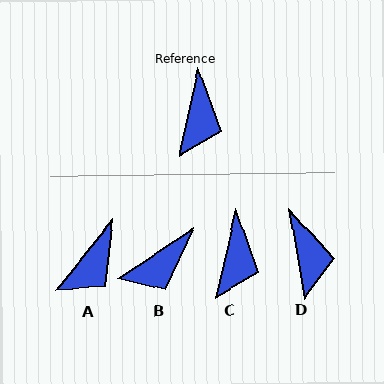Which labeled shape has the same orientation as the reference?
C.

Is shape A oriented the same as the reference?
No, it is off by about 26 degrees.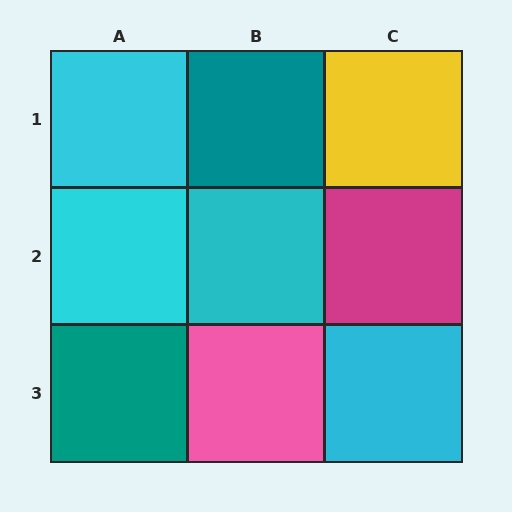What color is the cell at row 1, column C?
Yellow.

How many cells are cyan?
4 cells are cyan.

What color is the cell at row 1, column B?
Teal.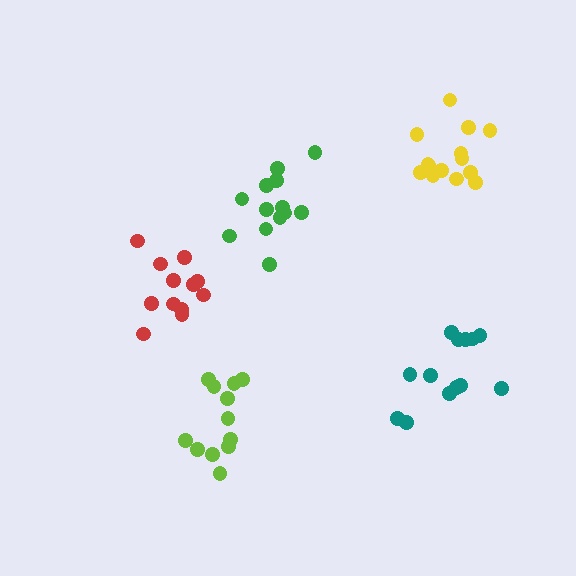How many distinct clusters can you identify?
There are 5 distinct clusters.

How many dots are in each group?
Group 1: 12 dots, Group 2: 13 dots, Group 3: 13 dots, Group 4: 14 dots, Group 5: 13 dots (65 total).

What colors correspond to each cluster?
The clusters are colored: lime, green, red, yellow, teal.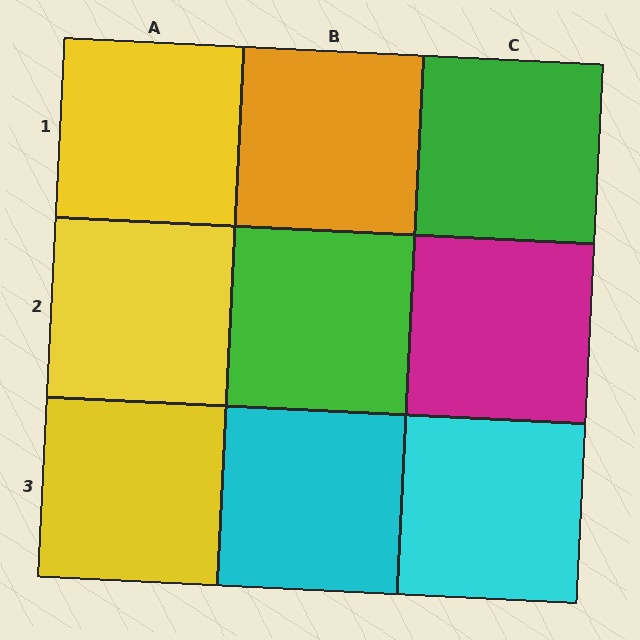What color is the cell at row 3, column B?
Cyan.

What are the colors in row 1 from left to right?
Yellow, orange, green.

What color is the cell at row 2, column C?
Magenta.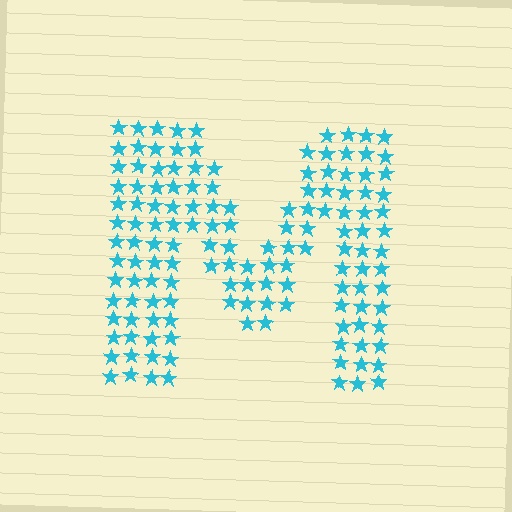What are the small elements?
The small elements are stars.